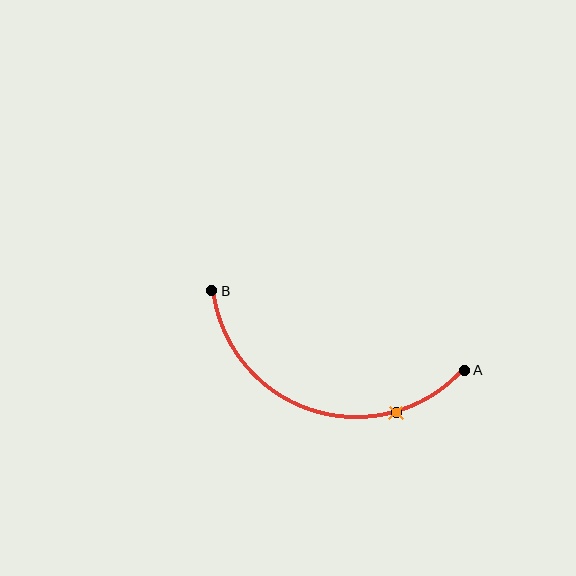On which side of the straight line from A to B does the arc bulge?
The arc bulges below the straight line connecting A and B.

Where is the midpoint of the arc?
The arc midpoint is the point on the curve farthest from the straight line joining A and B. It sits below that line.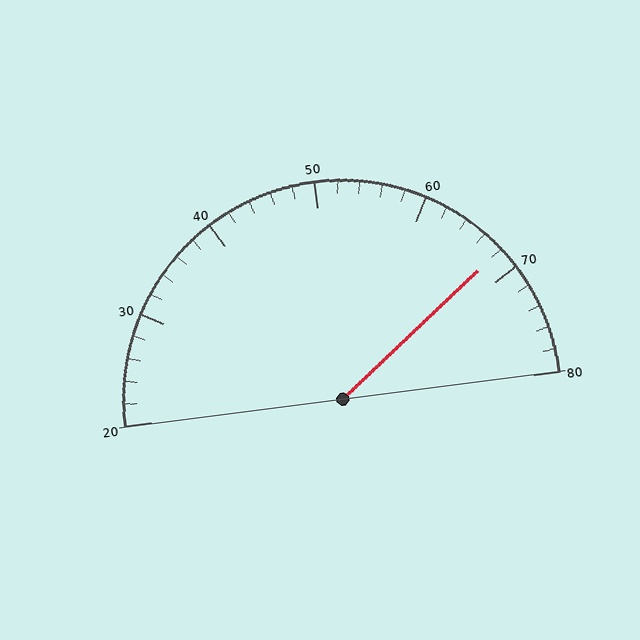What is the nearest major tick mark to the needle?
The nearest major tick mark is 70.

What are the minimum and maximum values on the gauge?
The gauge ranges from 20 to 80.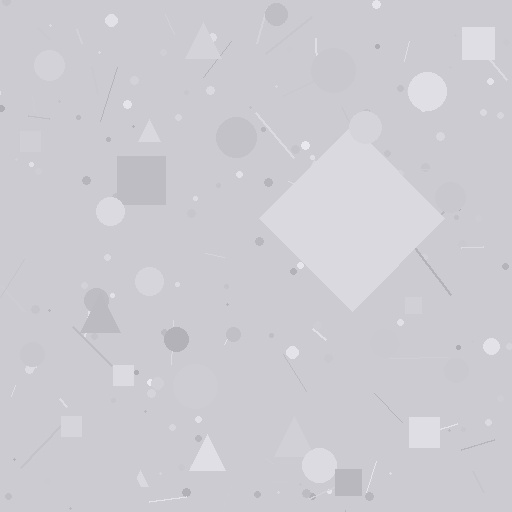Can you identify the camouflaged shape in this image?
The camouflaged shape is a diamond.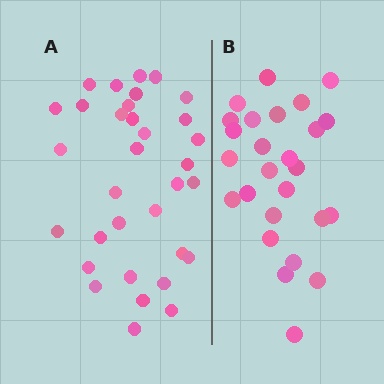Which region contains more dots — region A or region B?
Region A (the left region) has more dots.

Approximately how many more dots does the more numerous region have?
Region A has roughly 8 or so more dots than region B.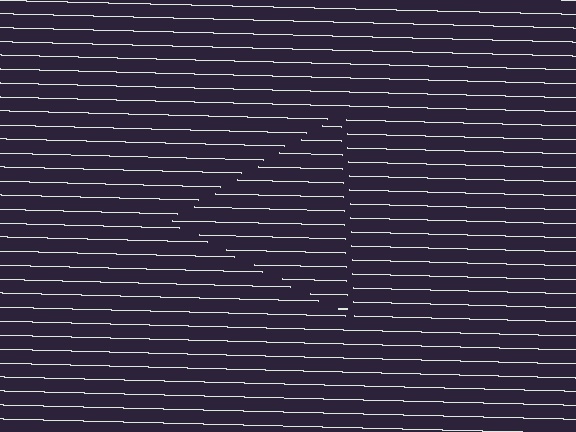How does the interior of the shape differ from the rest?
The interior of the shape contains the same grating, shifted by half a period — the contour is defined by the phase discontinuity where line-ends from the inner and outer gratings abut.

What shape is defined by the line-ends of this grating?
An illusory triangle. The interior of the shape contains the same grating, shifted by half a period — the contour is defined by the phase discontinuity where line-ends from the inner and outer gratings abut.